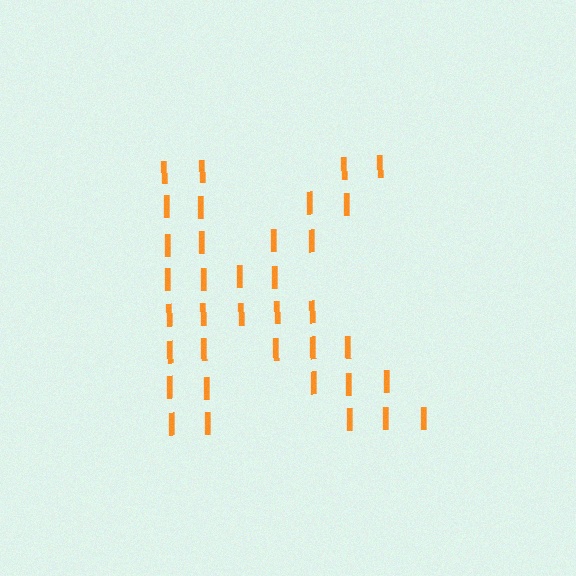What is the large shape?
The large shape is the letter K.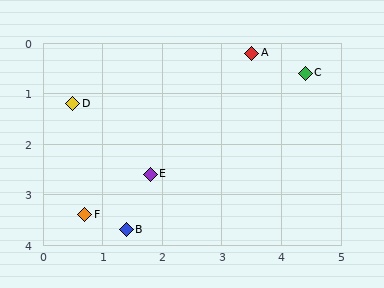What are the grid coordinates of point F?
Point F is at approximately (0.7, 3.4).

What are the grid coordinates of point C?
Point C is at approximately (4.4, 0.6).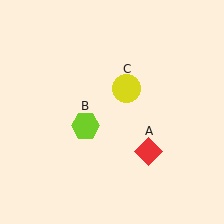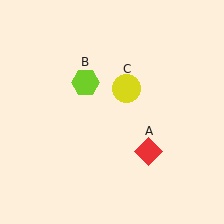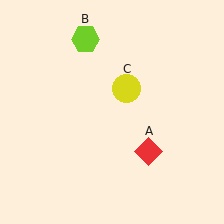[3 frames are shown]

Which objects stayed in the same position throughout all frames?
Red diamond (object A) and yellow circle (object C) remained stationary.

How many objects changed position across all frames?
1 object changed position: lime hexagon (object B).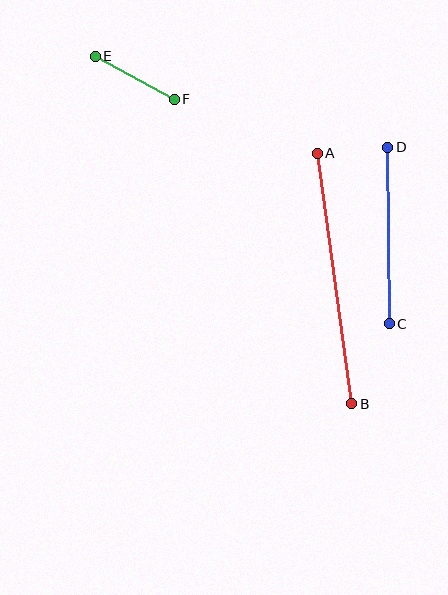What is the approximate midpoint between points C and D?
The midpoint is at approximately (388, 236) pixels.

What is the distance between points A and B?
The distance is approximately 253 pixels.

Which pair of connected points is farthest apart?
Points A and B are farthest apart.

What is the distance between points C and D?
The distance is approximately 177 pixels.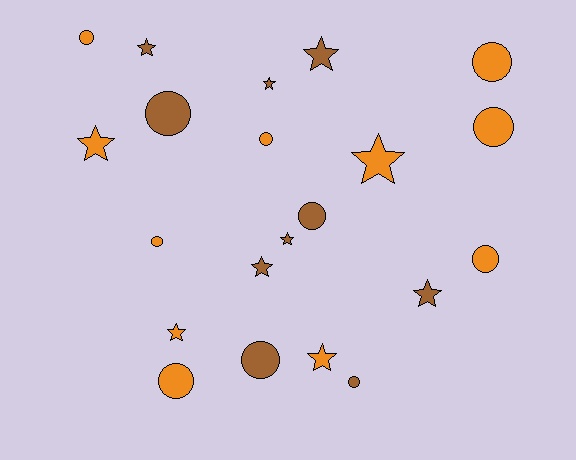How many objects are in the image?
There are 21 objects.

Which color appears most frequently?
Orange, with 11 objects.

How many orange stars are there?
There are 4 orange stars.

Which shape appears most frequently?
Circle, with 11 objects.